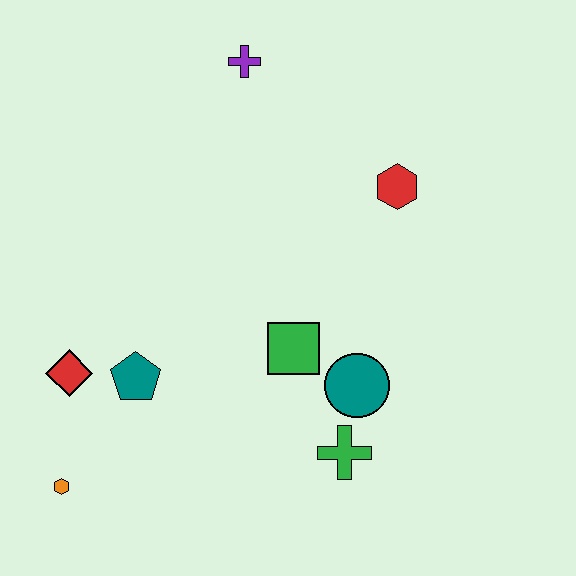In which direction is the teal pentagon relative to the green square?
The teal pentagon is to the left of the green square.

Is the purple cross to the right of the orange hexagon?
Yes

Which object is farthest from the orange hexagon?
The purple cross is farthest from the orange hexagon.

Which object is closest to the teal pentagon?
The red diamond is closest to the teal pentagon.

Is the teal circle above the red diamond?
No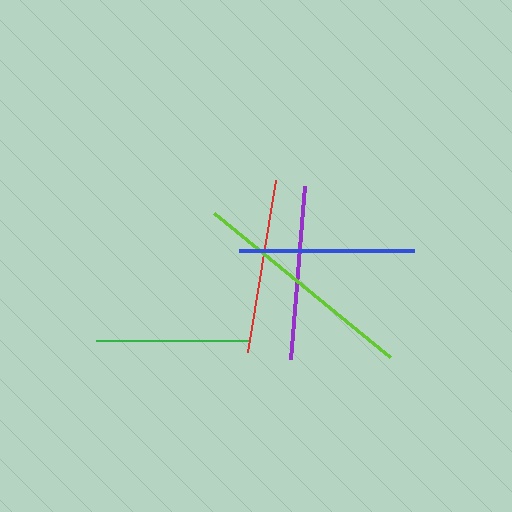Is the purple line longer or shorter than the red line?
The red line is longer than the purple line.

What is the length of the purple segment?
The purple segment is approximately 173 pixels long.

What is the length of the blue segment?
The blue segment is approximately 175 pixels long.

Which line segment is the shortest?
The green line is the shortest at approximately 153 pixels.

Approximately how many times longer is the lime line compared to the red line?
The lime line is approximately 1.3 times the length of the red line.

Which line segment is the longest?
The lime line is the longest at approximately 227 pixels.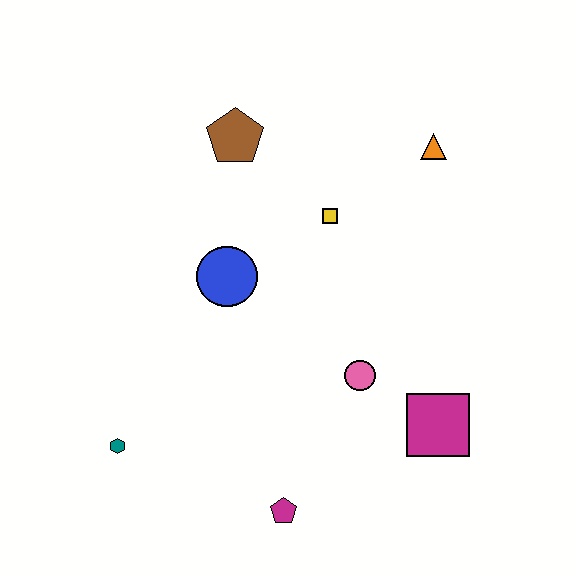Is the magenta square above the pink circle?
No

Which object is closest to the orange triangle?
The yellow square is closest to the orange triangle.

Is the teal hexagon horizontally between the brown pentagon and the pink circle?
No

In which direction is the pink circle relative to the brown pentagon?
The pink circle is below the brown pentagon.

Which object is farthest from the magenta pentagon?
The orange triangle is farthest from the magenta pentagon.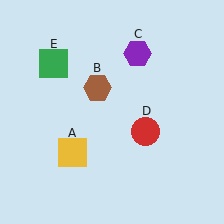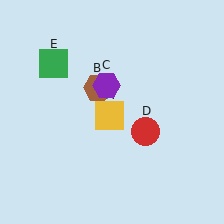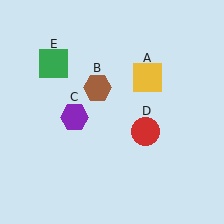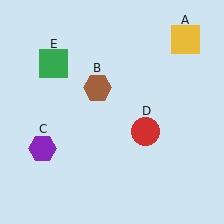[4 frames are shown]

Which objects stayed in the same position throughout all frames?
Brown hexagon (object B) and red circle (object D) and green square (object E) remained stationary.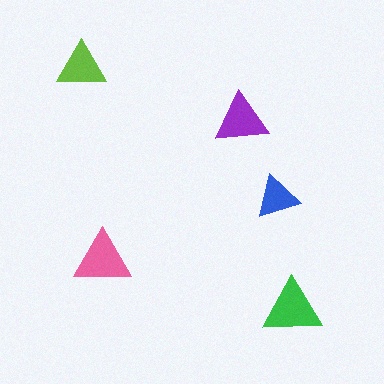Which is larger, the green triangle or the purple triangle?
The green one.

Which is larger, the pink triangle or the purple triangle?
The pink one.